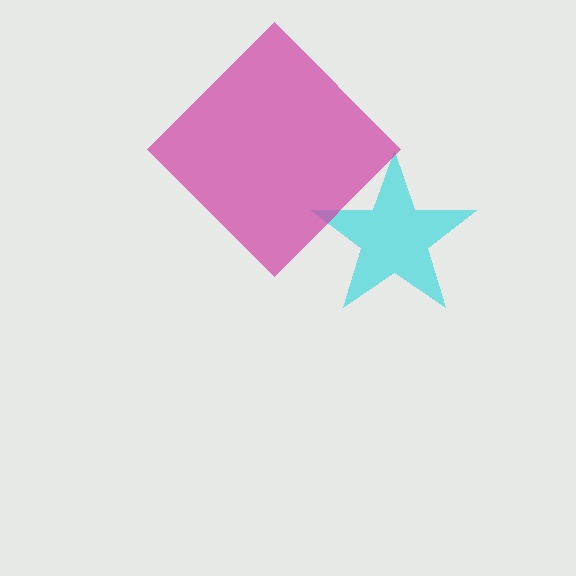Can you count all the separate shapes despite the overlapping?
Yes, there are 2 separate shapes.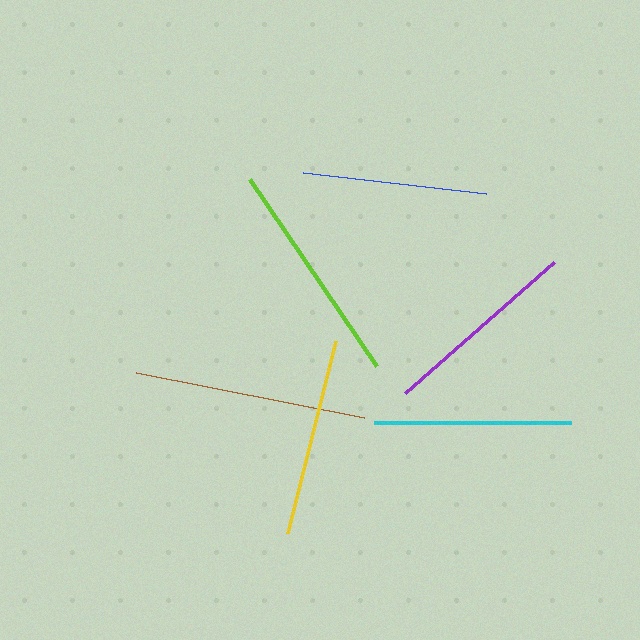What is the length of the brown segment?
The brown segment is approximately 233 pixels long.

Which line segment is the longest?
The brown line is the longest at approximately 233 pixels.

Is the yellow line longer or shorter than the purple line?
The yellow line is longer than the purple line.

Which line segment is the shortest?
The blue line is the shortest at approximately 184 pixels.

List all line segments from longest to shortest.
From longest to shortest: brown, lime, yellow, purple, cyan, blue.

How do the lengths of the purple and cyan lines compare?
The purple and cyan lines are approximately the same length.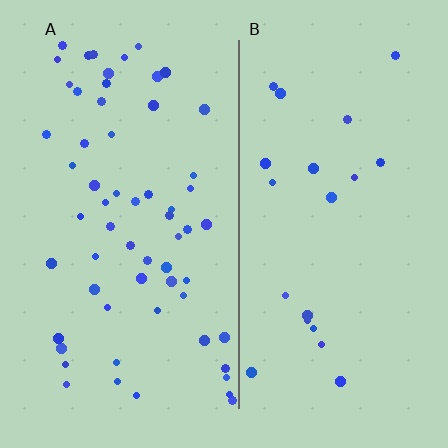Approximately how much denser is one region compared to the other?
Approximately 2.9× — region A over region B.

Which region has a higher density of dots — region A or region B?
A (the left).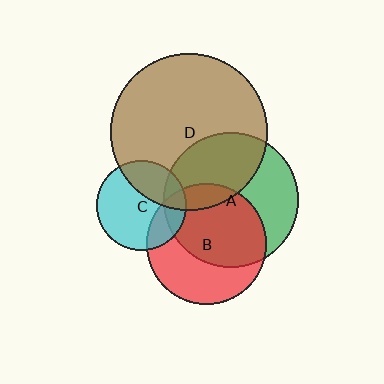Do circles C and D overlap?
Yes.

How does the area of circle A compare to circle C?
Approximately 2.2 times.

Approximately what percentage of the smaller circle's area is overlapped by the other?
Approximately 30%.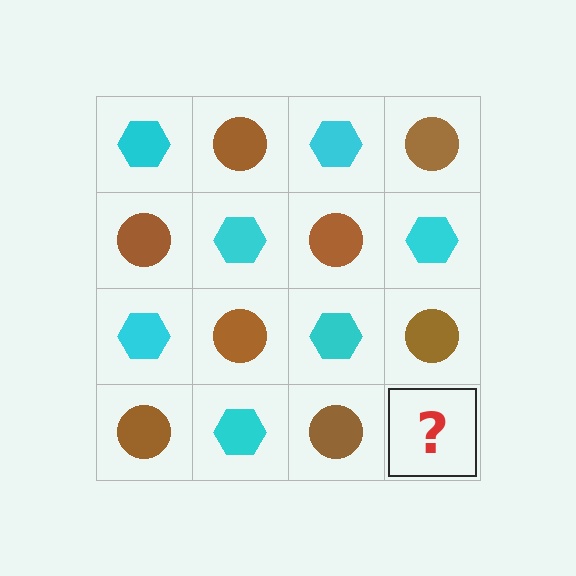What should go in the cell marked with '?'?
The missing cell should contain a cyan hexagon.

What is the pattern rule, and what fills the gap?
The rule is that it alternates cyan hexagon and brown circle in a checkerboard pattern. The gap should be filled with a cyan hexagon.